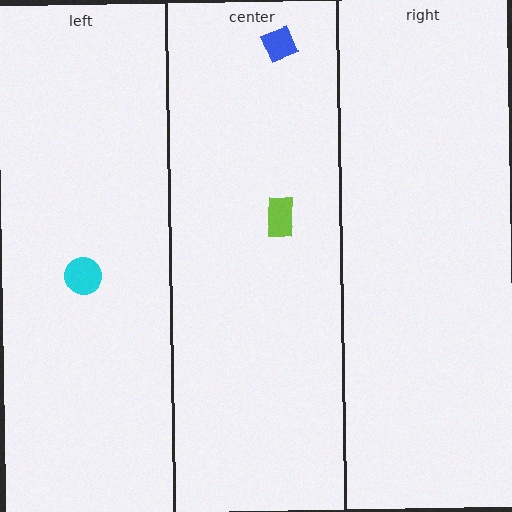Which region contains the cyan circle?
The left region.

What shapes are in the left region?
The cyan circle.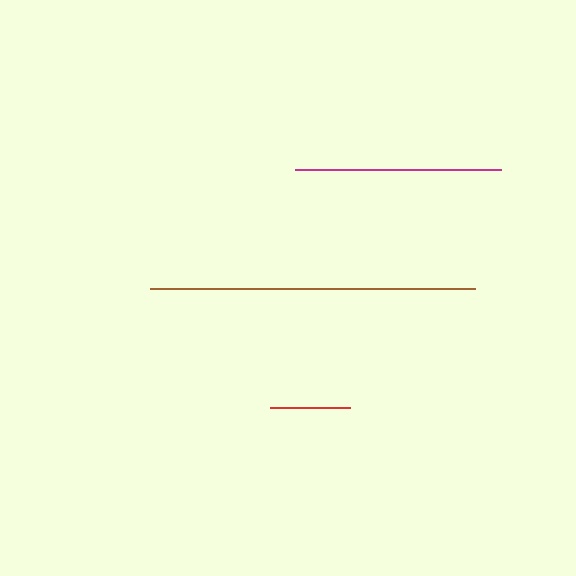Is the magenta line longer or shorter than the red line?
The magenta line is longer than the red line.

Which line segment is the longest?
The brown line is the longest at approximately 325 pixels.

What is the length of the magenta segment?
The magenta segment is approximately 206 pixels long.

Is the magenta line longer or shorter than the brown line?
The brown line is longer than the magenta line.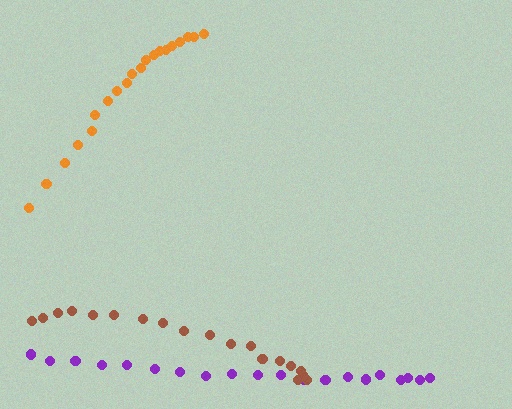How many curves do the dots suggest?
There are 3 distinct paths.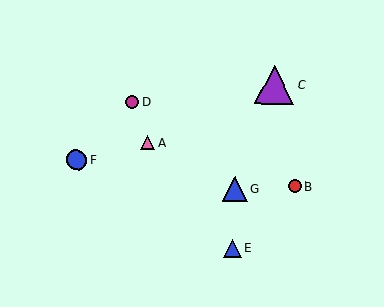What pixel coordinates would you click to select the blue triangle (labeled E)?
Click at (232, 248) to select the blue triangle E.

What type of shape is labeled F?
Shape F is a blue circle.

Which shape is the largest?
The purple triangle (labeled C) is the largest.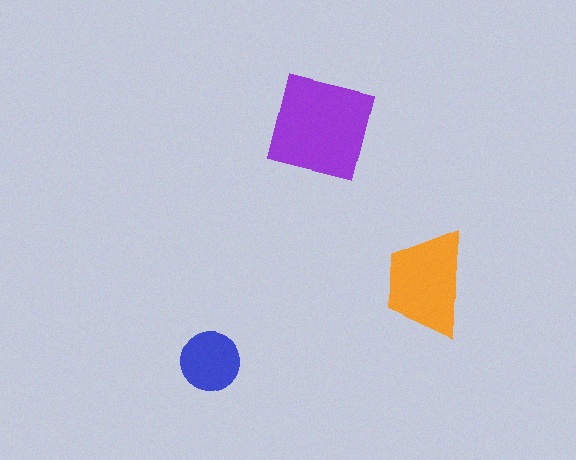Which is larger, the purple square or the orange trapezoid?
The purple square.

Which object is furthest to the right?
The orange trapezoid is rightmost.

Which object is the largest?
The purple square.